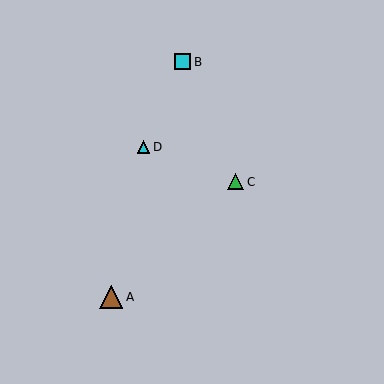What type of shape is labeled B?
Shape B is a cyan square.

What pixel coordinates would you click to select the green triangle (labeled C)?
Click at (236, 182) to select the green triangle C.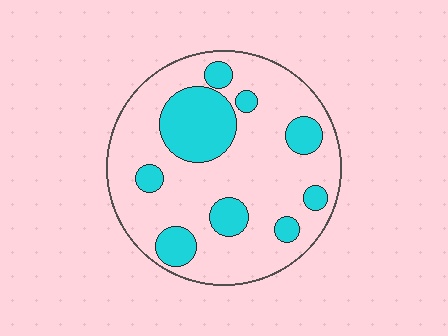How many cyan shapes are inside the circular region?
9.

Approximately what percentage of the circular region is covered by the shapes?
Approximately 25%.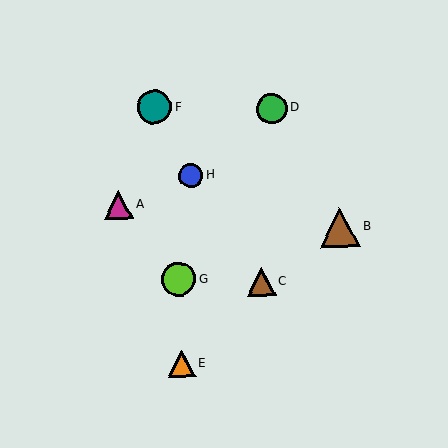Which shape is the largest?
The brown triangle (labeled B) is the largest.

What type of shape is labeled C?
Shape C is a brown triangle.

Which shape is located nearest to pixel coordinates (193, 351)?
The orange triangle (labeled E) at (182, 364) is nearest to that location.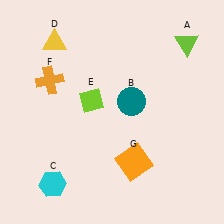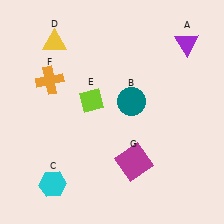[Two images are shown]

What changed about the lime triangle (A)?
In Image 1, A is lime. In Image 2, it changed to purple.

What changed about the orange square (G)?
In Image 1, G is orange. In Image 2, it changed to magenta.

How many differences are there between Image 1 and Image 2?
There are 2 differences between the two images.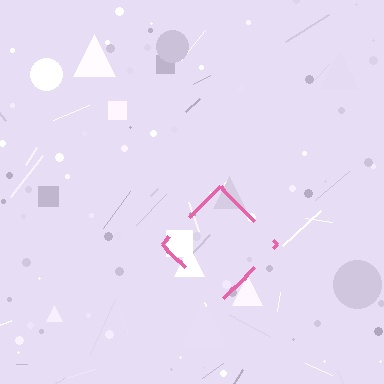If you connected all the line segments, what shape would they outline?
They would outline a diamond.